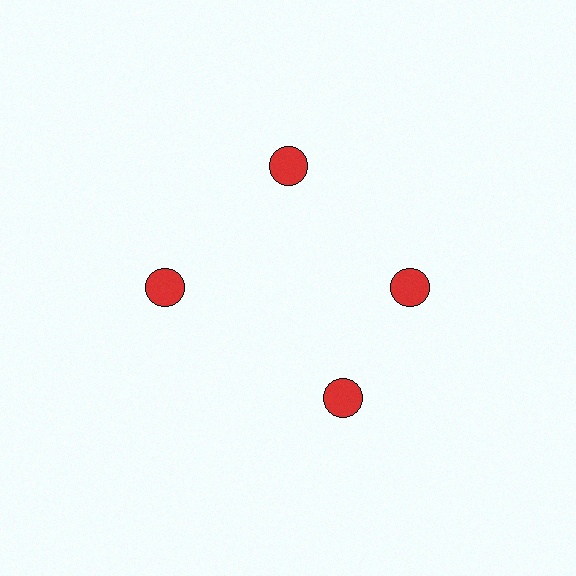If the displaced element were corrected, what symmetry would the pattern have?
It would have 4-fold rotational symmetry — the pattern would map onto itself every 90 degrees.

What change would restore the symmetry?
The symmetry would be restored by rotating it back into even spacing with its neighbors so that all 4 circles sit at equal angles and equal distance from the center.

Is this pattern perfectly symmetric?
No. The 4 red circles are arranged in a ring, but one element near the 6 o'clock position is rotated out of alignment along the ring, breaking the 4-fold rotational symmetry.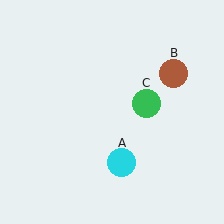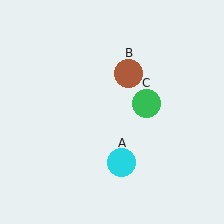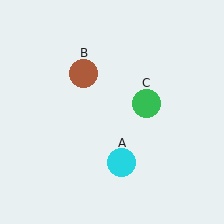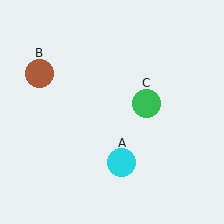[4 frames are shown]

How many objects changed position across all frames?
1 object changed position: brown circle (object B).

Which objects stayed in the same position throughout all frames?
Cyan circle (object A) and green circle (object C) remained stationary.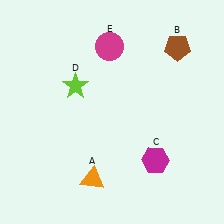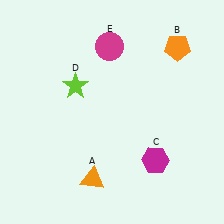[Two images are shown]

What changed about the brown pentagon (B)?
In Image 1, B is brown. In Image 2, it changed to orange.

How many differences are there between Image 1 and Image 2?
There is 1 difference between the two images.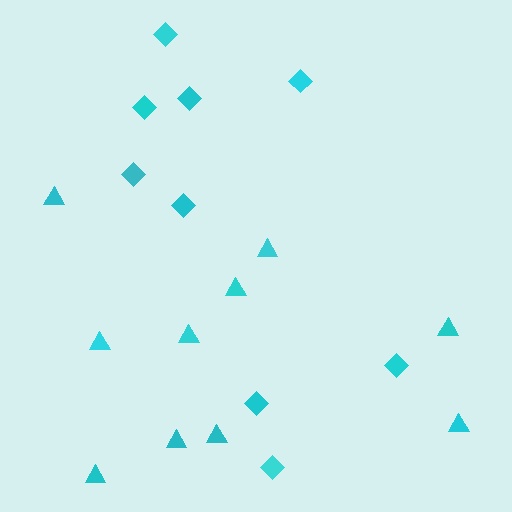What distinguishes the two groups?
There are 2 groups: one group of triangles (10) and one group of diamonds (9).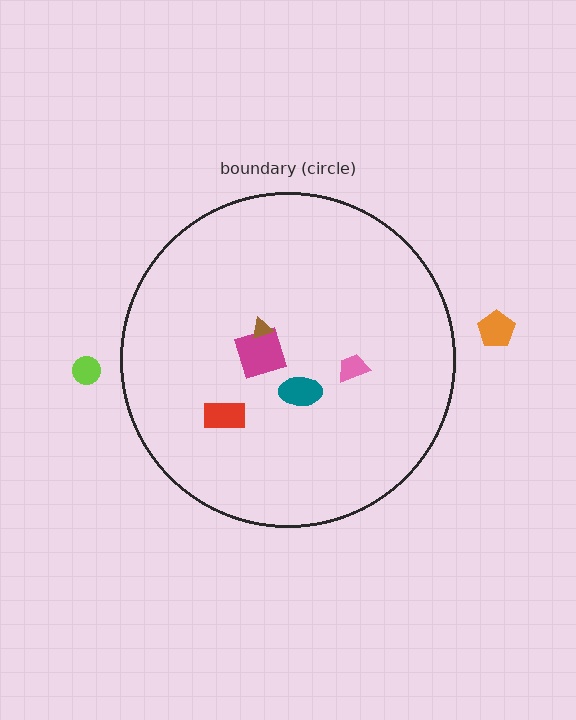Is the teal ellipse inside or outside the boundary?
Inside.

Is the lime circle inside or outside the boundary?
Outside.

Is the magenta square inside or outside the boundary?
Inside.